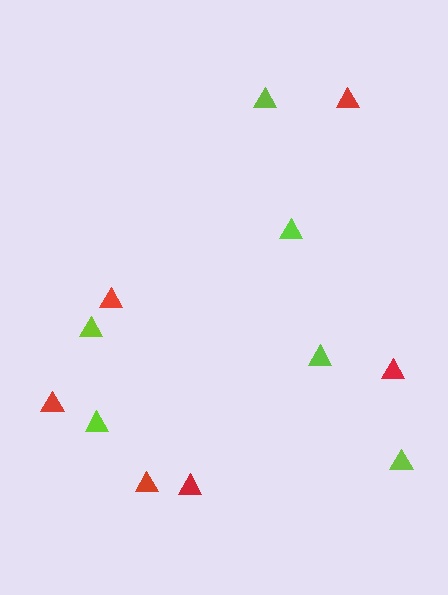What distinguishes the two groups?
There are 2 groups: one group of red triangles (6) and one group of lime triangles (6).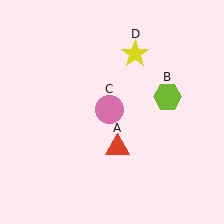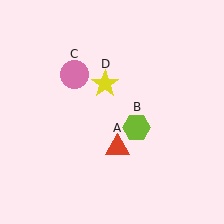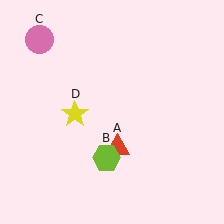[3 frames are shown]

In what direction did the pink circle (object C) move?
The pink circle (object C) moved up and to the left.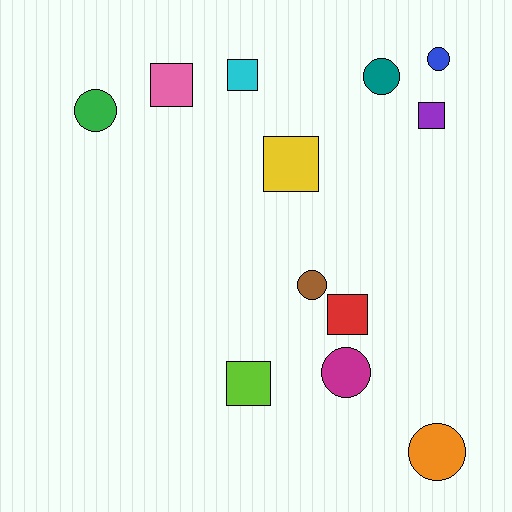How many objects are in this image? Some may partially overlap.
There are 12 objects.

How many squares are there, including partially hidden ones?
There are 6 squares.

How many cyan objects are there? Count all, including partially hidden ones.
There is 1 cyan object.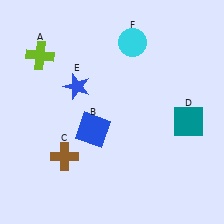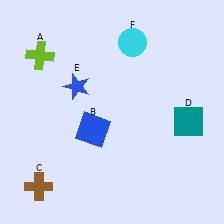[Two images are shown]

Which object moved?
The brown cross (C) moved down.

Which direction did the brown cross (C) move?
The brown cross (C) moved down.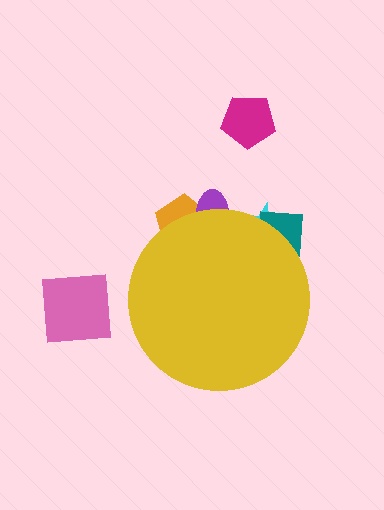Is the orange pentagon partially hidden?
Yes, the orange pentagon is partially hidden behind the yellow circle.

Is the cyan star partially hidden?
Yes, the cyan star is partially hidden behind the yellow circle.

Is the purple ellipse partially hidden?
Yes, the purple ellipse is partially hidden behind the yellow circle.